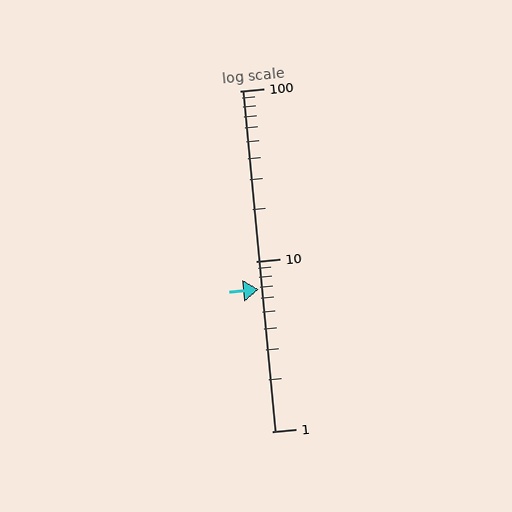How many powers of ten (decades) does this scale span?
The scale spans 2 decades, from 1 to 100.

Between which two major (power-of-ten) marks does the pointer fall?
The pointer is between 1 and 10.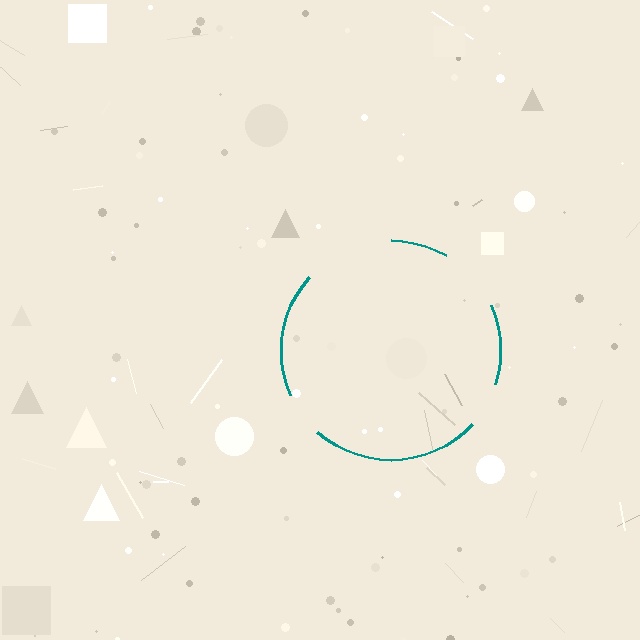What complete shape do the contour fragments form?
The contour fragments form a circle.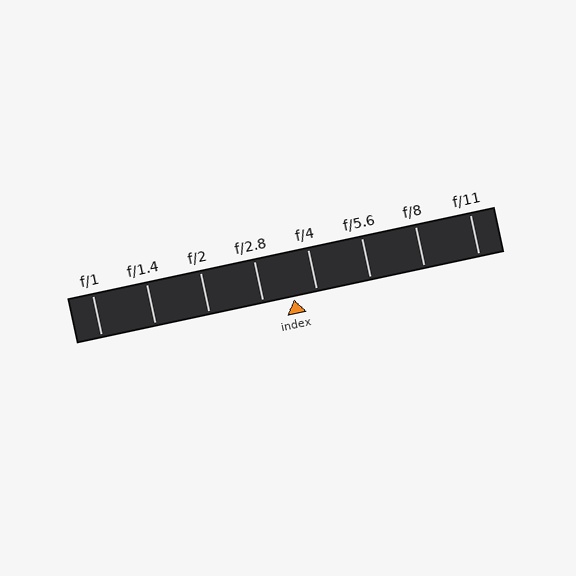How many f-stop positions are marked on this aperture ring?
There are 8 f-stop positions marked.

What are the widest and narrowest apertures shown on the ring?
The widest aperture shown is f/1 and the narrowest is f/11.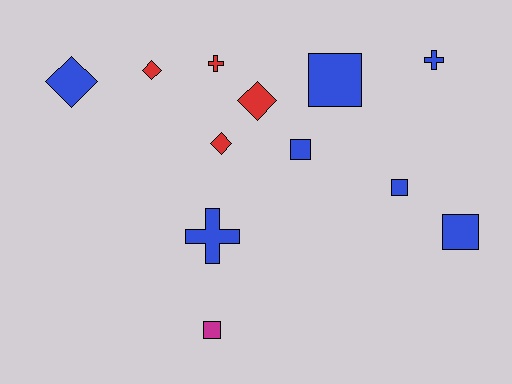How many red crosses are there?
There is 1 red cross.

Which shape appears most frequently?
Square, with 5 objects.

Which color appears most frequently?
Blue, with 7 objects.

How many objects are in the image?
There are 12 objects.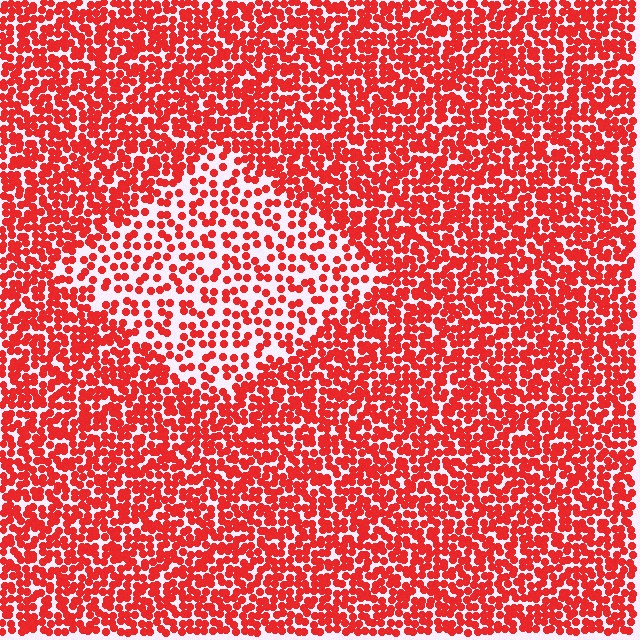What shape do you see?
I see a diamond.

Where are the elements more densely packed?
The elements are more densely packed outside the diamond boundary.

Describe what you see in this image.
The image contains small red elements arranged at two different densities. A diamond-shaped region is visible where the elements are less densely packed than the surrounding area.